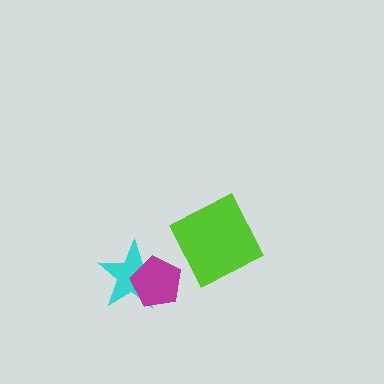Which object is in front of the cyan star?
The magenta pentagon is in front of the cyan star.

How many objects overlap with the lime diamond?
0 objects overlap with the lime diamond.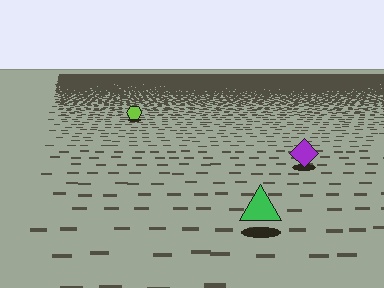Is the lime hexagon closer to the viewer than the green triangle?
No. The green triangle is closer — you can tell from the texture gradient: the ground texture is coarser near it.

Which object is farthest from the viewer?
The lime hexagon is farthest from the viewer. It appears smaller and the ground texture around it is denser.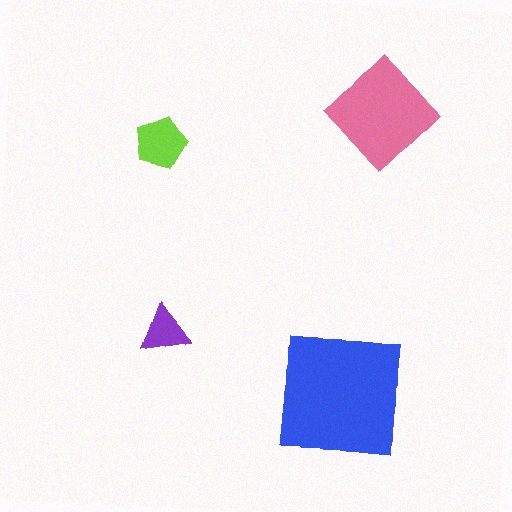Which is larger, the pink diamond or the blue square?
The blue square.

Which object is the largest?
The blue square.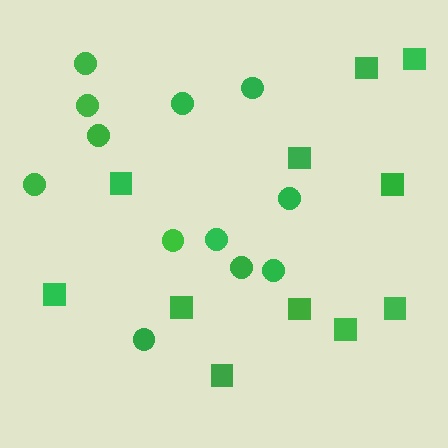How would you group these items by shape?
There are 2 groups: one group of squares (11) and one group of circles (12).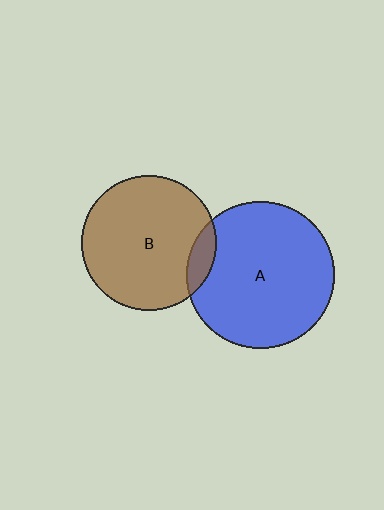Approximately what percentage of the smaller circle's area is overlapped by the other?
Approximately 10%.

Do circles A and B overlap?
Yes.